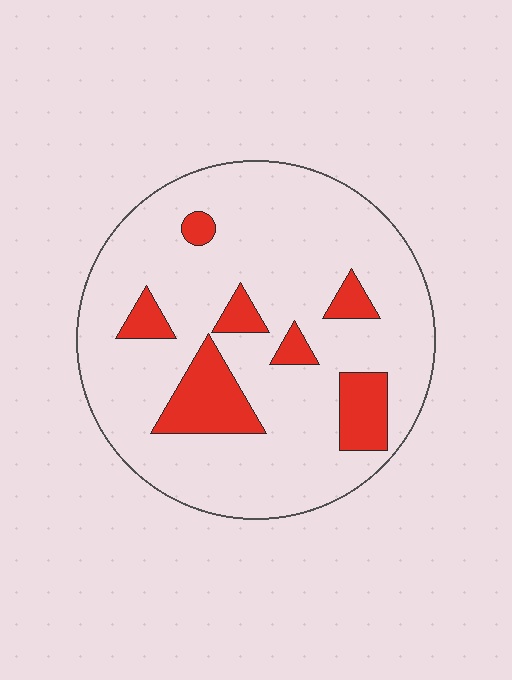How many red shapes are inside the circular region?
7.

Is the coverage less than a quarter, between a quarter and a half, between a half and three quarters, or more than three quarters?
Less than a quarter.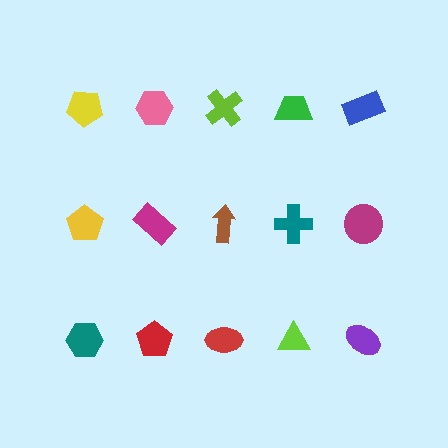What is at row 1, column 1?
A yellow pentagon.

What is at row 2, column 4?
A teal cross.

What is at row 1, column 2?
A pink hexagon.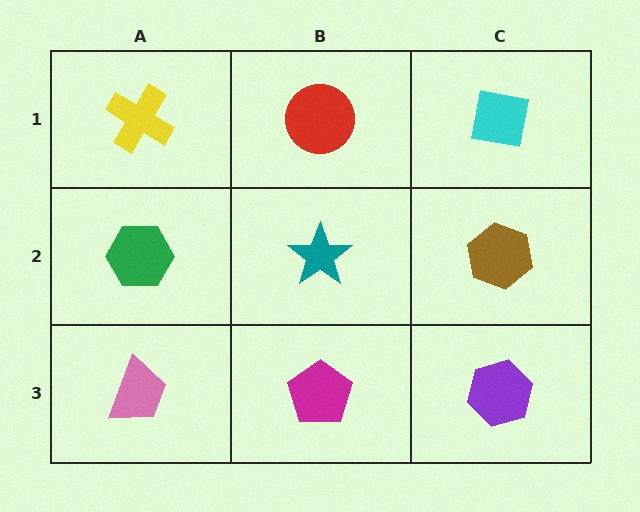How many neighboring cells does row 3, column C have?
2.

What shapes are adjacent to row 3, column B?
A teal star (row 2, column B), a pink trapezoid (row 3, column A), a purple hexagon (row 3, column C).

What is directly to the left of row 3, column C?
A magenta pentagon.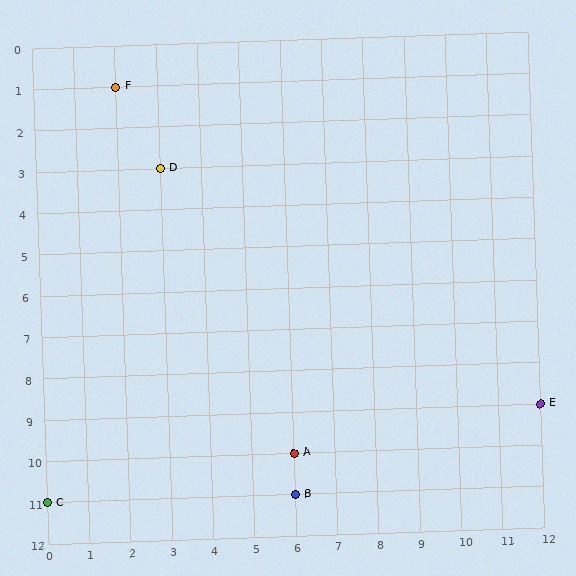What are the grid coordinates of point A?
Point A is at grid coordinates (6, 10).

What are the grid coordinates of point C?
Point C is at grid coordinates (0, 11).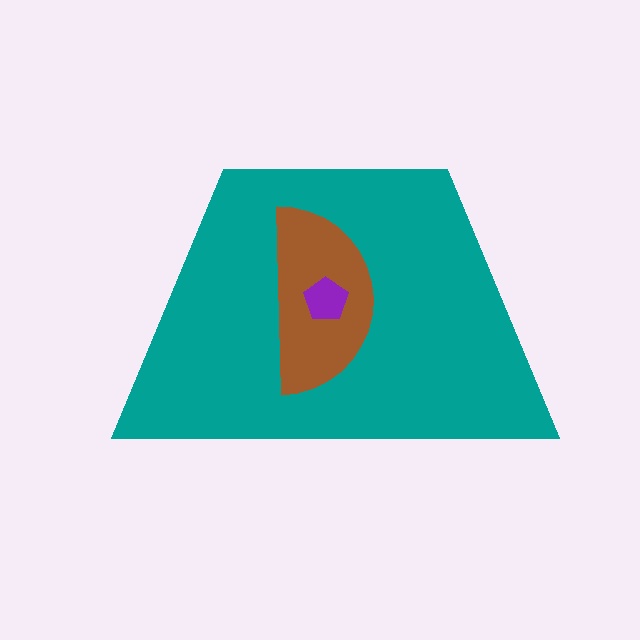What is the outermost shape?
The teal trapezoid.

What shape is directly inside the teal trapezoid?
The brown semicircle.